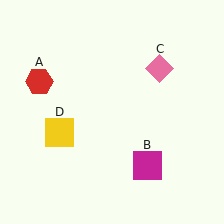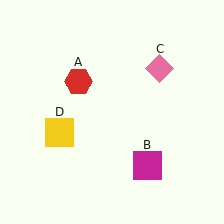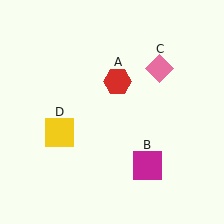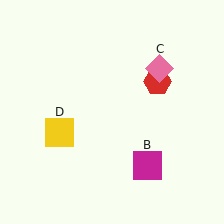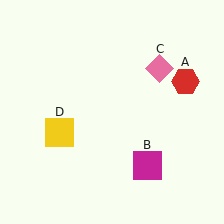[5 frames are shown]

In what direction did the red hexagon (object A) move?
The red hexagon (object A) moved right.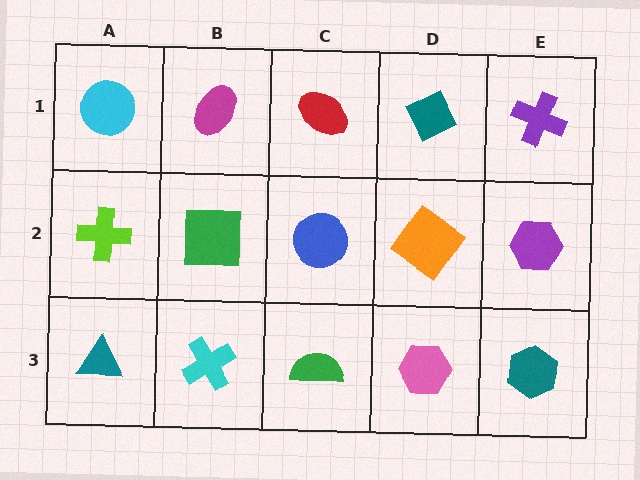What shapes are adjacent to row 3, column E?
A purple hexagon (row 2, column E), a pink hexagon (row 3, column D).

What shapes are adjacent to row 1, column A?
A lime cross (row 2, column A), a magenta ellipse (row 1, column B).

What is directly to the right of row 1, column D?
A purple cross.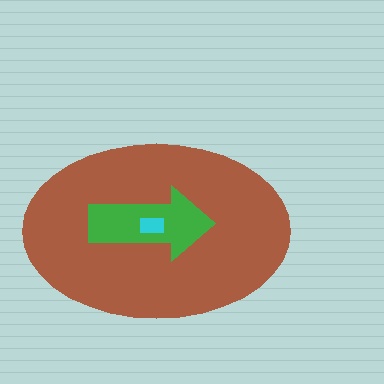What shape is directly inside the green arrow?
The cyan rectangle.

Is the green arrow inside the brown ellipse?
Yes.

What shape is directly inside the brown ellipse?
The green arrow.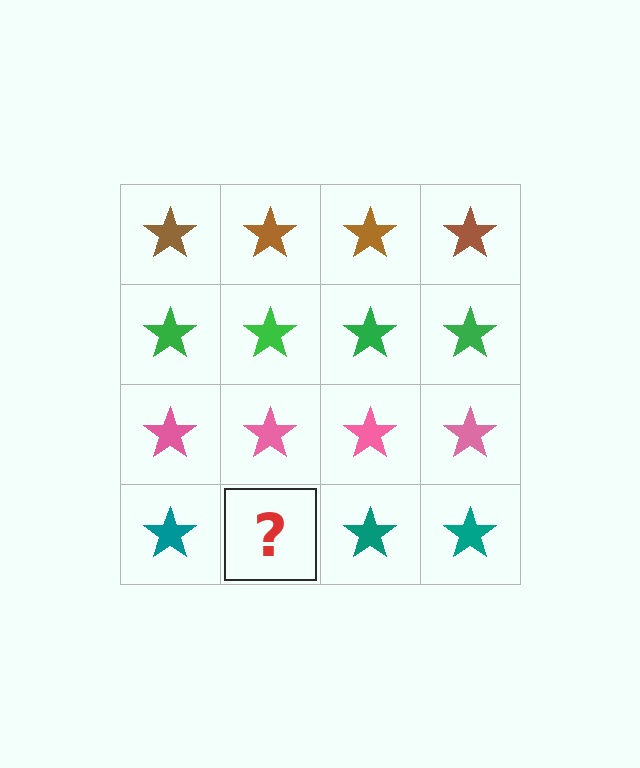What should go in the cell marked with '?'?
The missing cell should contain a teal star.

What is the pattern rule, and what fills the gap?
The rule is that each row has a consistent color. The gap should be filled with a teal star.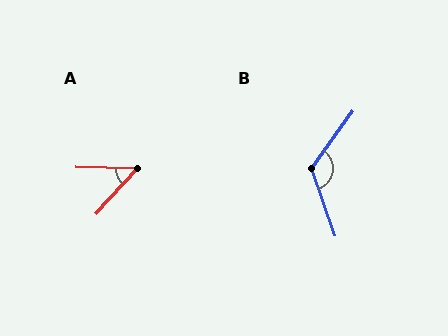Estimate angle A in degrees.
Approximately 49 degrees.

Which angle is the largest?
B, at approximately 125 degrees.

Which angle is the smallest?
A, at approximately 49 degrees.